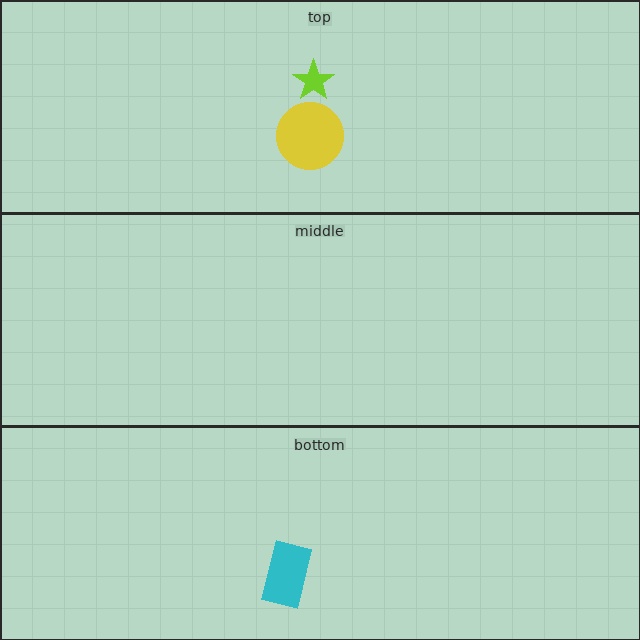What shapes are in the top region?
The lime star, the yellow circle.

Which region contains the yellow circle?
The top region.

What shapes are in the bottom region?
The cyan rectangle.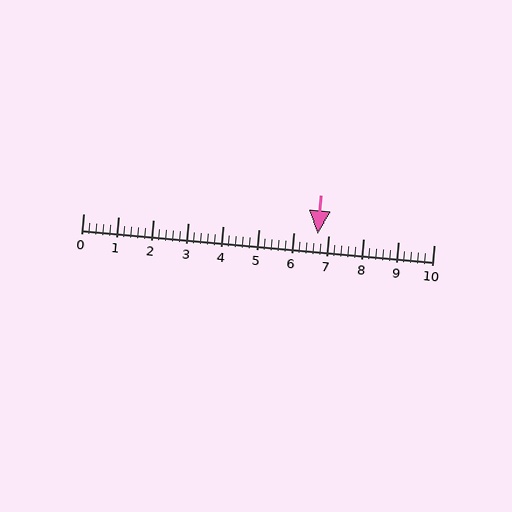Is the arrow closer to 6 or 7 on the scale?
The arrow is closer to 7.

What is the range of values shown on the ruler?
The ruler shows values from 0 to 10.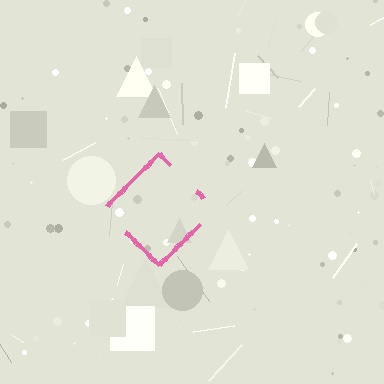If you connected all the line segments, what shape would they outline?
They would outline a diamond.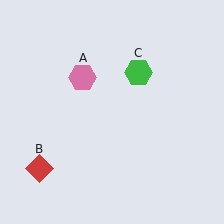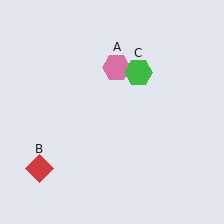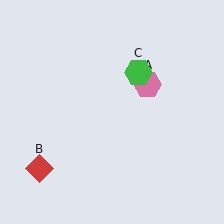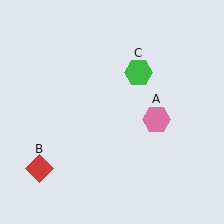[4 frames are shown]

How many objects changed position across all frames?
1 object changed position: pink hexagon (object A).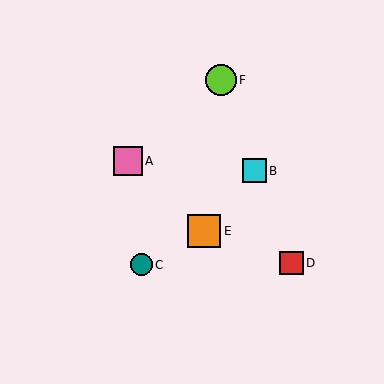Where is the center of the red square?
The center of the red square is at (291, 263).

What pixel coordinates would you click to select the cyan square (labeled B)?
Click at (255, 171) to select the cyan square B.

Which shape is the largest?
The orange square (labeled E) is the largest.